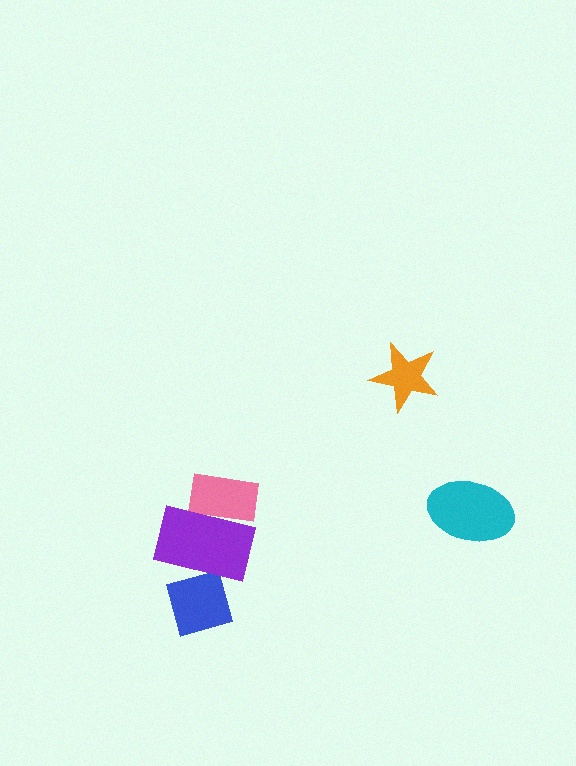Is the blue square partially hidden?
Yes, it is partially covered by another shape.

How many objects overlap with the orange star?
0 objects overlap with the orange star.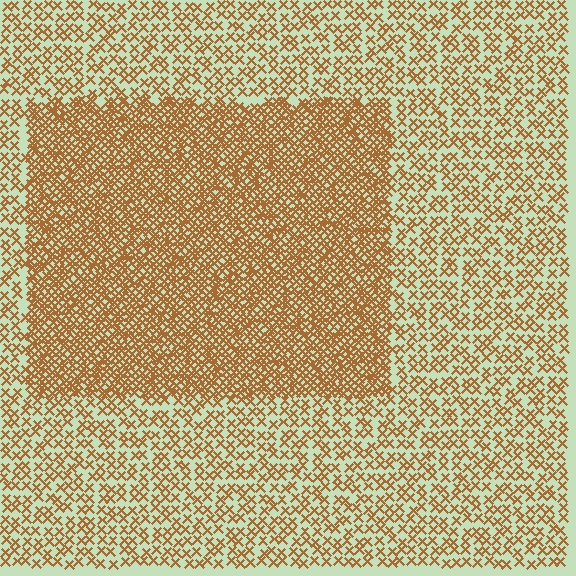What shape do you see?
I see a rectangle.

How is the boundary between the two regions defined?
The boundary is defined by a change in element density (approximately 2.4x ratio). All elements are the same color, size, and shape.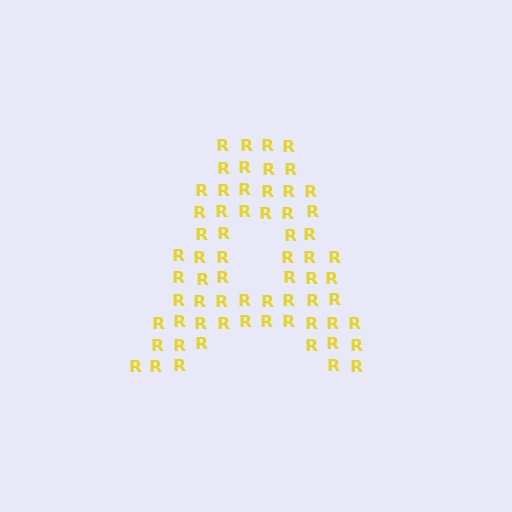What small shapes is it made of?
It is made of small letter R's.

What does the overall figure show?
The overall figure shows the letter A.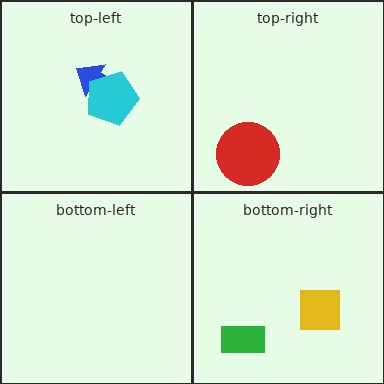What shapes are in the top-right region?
The red circle.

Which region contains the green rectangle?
The bottom-right region.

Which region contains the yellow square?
The bottom-right region.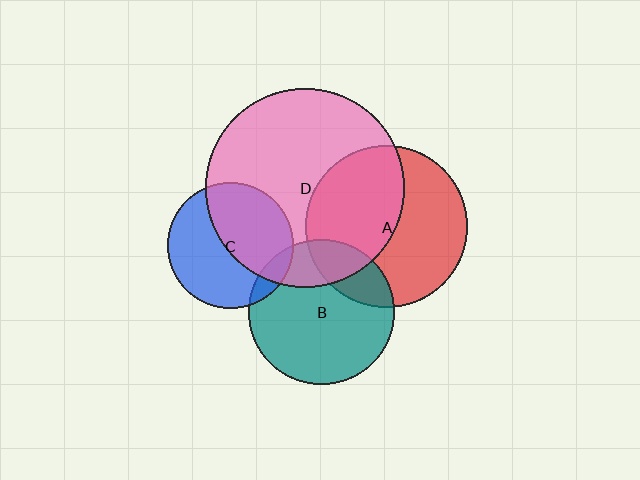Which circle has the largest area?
Circle D (pink).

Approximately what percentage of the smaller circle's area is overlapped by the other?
Approximately 10%.